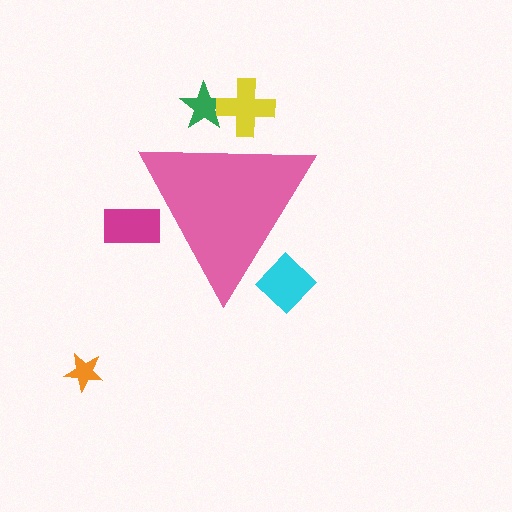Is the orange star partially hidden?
No, the orange star is fully visible.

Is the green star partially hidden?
Yes, the green star is partially hidden behind the pink triangle.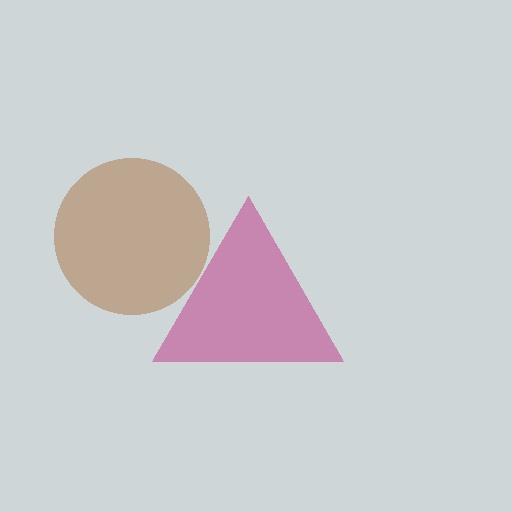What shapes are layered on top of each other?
The layered shapes are: a brown circle, a magenta triangle.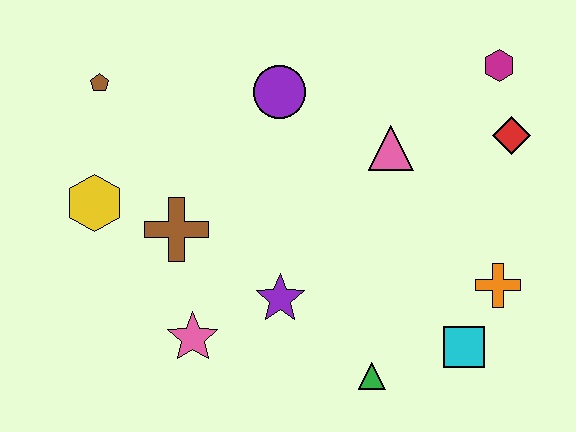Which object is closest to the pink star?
The purple star is closest to the pink star.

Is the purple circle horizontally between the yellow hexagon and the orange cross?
Yes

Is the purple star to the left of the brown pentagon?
No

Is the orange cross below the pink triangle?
Yes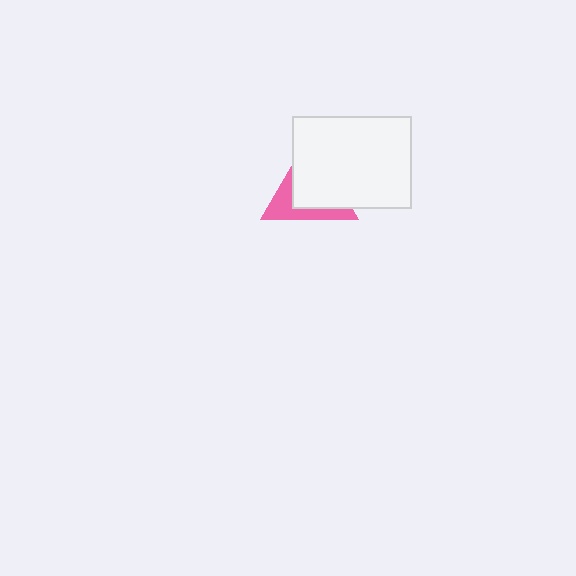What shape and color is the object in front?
The object in front is a white rectangle.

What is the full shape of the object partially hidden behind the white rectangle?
The partially hidden object is a pink triangle.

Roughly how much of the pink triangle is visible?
A small part of it is visible (roughly 36%).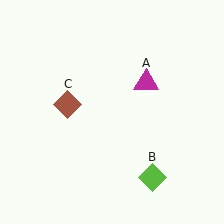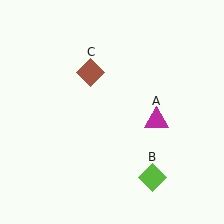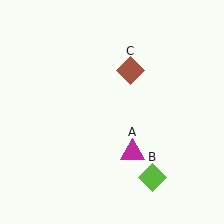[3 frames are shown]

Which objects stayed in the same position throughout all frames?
Lime diamond (object B) remained stationary.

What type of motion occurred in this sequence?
The magenta triangle (object A), brown diamond (object C) rotated clockwise around the center of the scene.